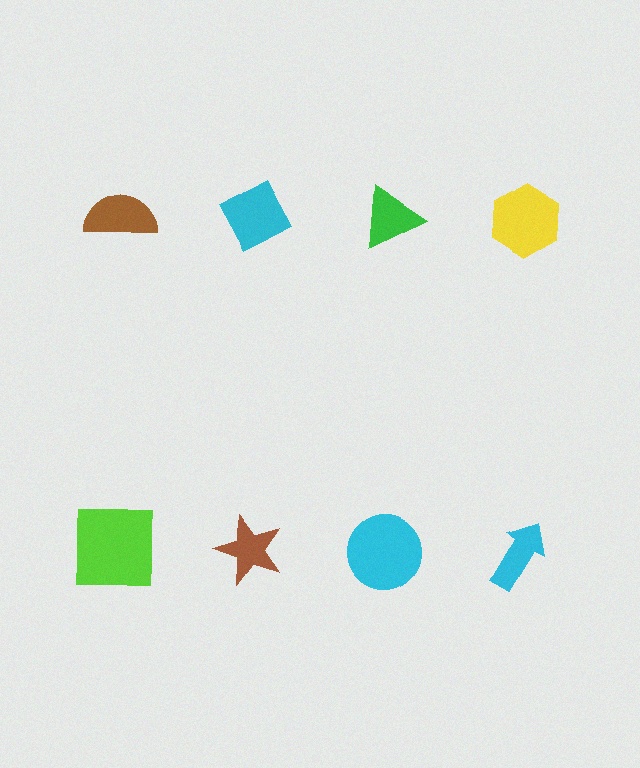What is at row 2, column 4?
A cyan arrow.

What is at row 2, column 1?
A lime square.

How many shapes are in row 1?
4 shapes.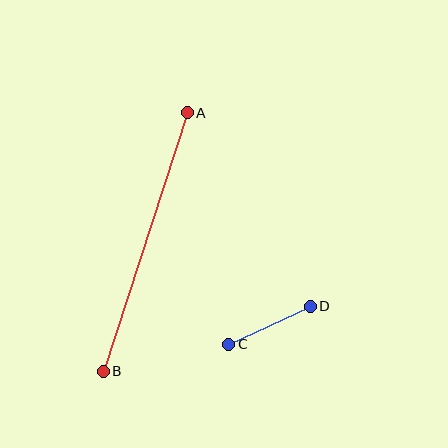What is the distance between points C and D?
The distance is approximately 90 pixels.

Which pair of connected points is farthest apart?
Points A and B are farthest apart.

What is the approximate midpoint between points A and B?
The midpoint is at approximately (145, 242) pixels.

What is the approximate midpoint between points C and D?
The midpoint is at approximately (269, 325) pixels.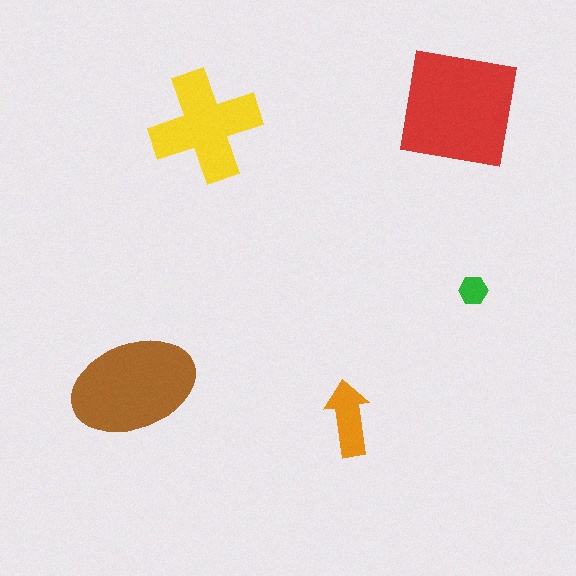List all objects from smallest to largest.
The green hexagon, the orange arrow, the yellow cross, the brown ellipse, the red square.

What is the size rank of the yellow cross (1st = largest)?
3rd.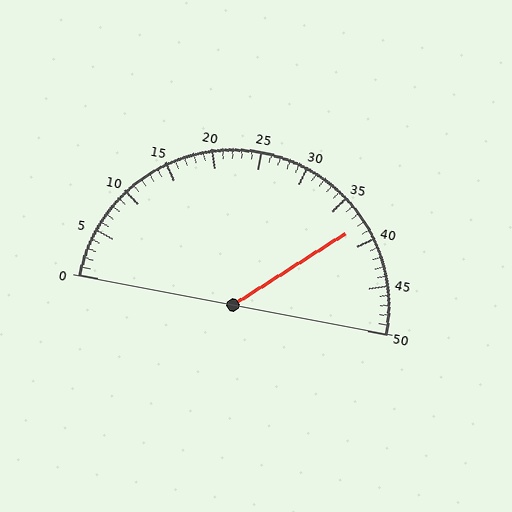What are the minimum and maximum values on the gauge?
The gauge ranges from 0 to 50.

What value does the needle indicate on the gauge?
The needle indicates approximately 38.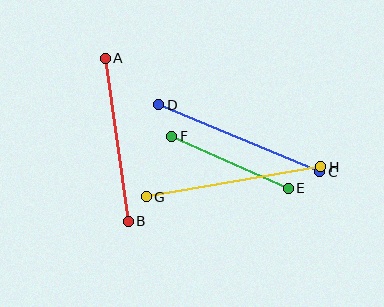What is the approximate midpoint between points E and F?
The midpoint is at approximately (230, 162) pixels.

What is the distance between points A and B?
The distance is approximately 165 pixels.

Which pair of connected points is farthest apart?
Points G and H are farthest apart.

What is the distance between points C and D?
The distance is approximately 174 pixels.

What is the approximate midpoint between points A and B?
The midpoint is at approximately (117, 140) pixels.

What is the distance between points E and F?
The distance is approximately 128 pixels.